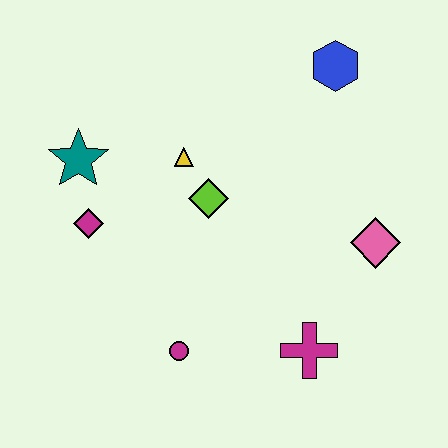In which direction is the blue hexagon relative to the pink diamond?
The blue hexagon is above the pink diamond.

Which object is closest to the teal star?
The magenta diamond is closest to the teal star.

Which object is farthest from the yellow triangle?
The magenta cross is farthest from the yellow triangle.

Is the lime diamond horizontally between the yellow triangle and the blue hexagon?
Yes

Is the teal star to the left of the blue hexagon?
Yes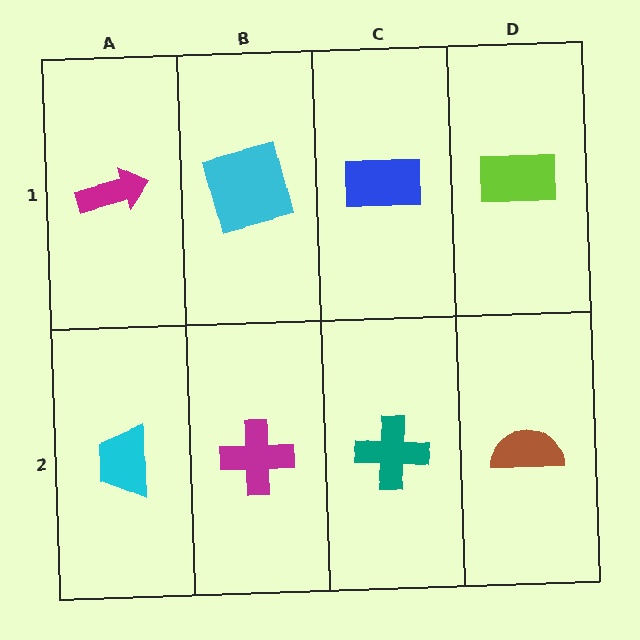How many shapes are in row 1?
4 shapes.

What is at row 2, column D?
A brown semicircle.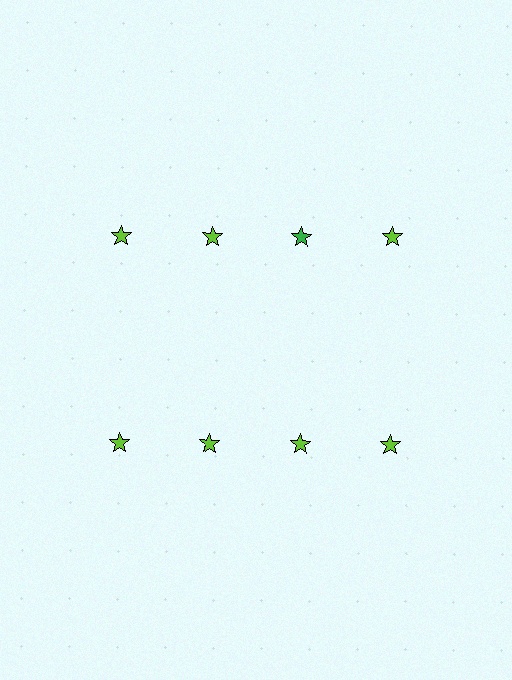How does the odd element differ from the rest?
It has a different color: green instead of lime.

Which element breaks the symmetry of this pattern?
The green star in the top row, center column breaks the symmetry. All other shapes are lime stars.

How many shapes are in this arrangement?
There are 8 shapes arranged in a grid pattern.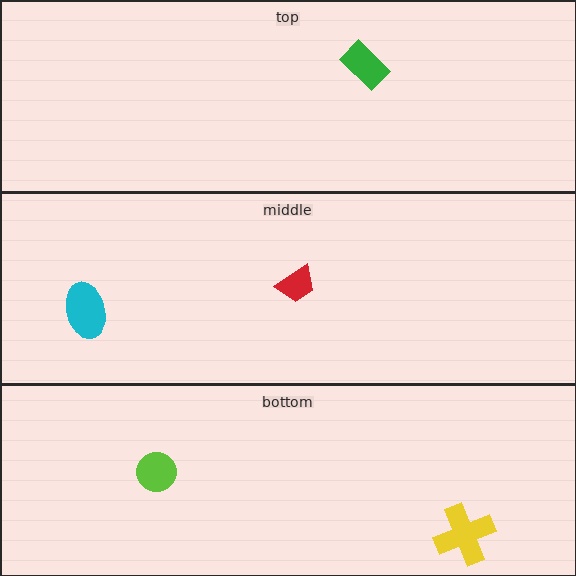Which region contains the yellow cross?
The bottom region.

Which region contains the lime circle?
The bottom region.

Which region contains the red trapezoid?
The middle region.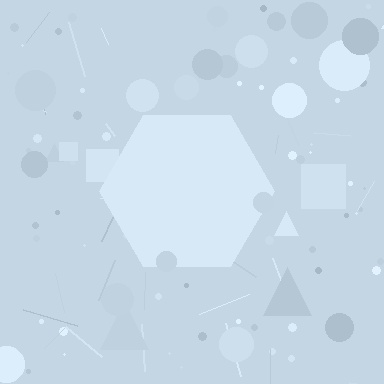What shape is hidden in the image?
A hexagon is hidden in the image.